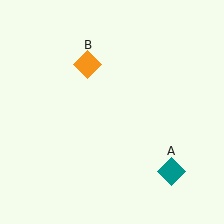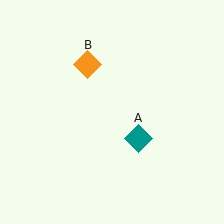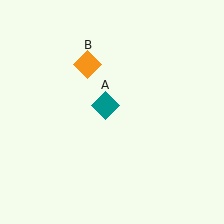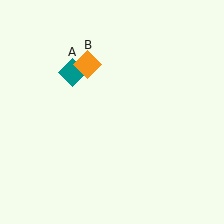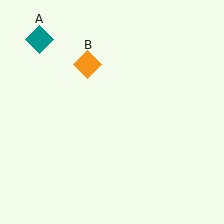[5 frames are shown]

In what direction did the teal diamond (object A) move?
The teal diamond (object A) moved up and to the left.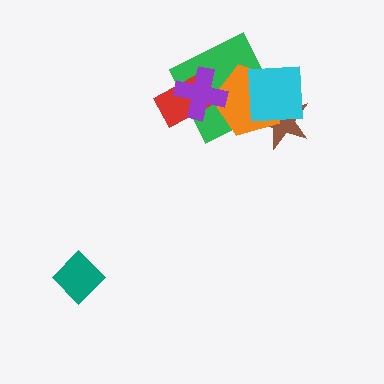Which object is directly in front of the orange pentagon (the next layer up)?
The purple cross is directly in front of the orange pentagon.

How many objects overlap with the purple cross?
3 objects overlap with the purple cross.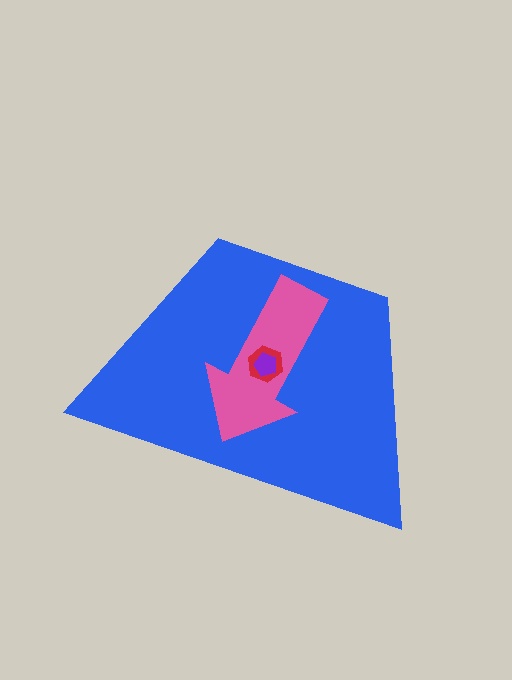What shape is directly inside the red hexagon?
The purple pentagon.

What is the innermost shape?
The purple pentagon.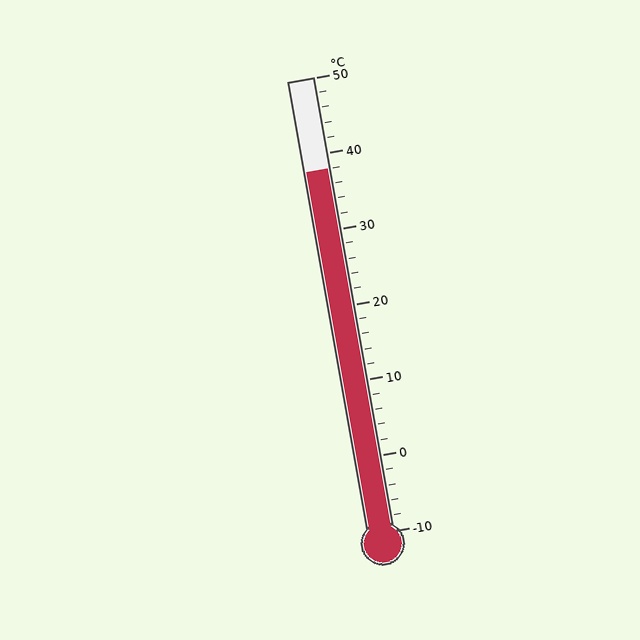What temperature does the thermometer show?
The thermometer shows approximately 38°C.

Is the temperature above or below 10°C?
The temperature is above 10°C.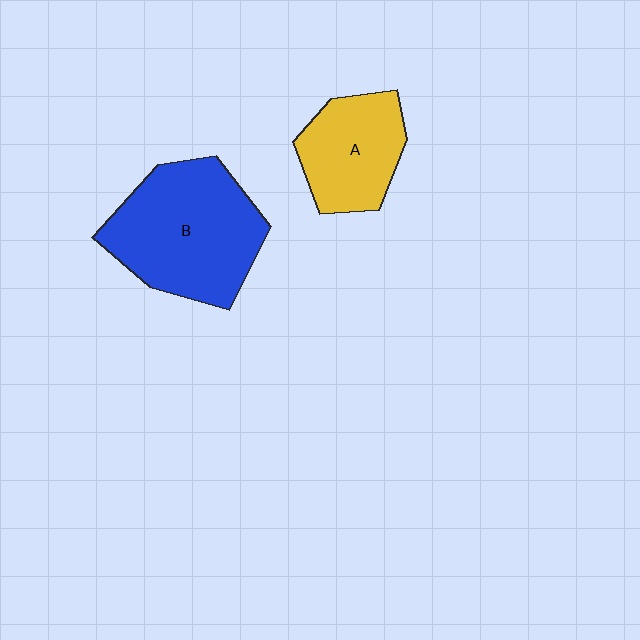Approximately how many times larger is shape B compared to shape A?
Approximately 1.7 times.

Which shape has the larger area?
Shape B (blue).